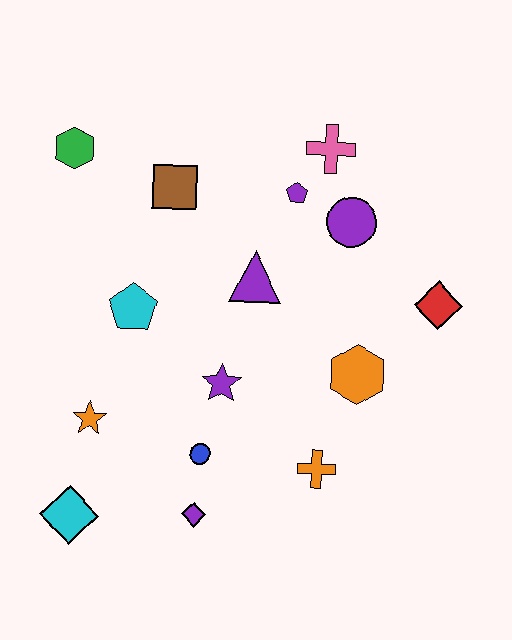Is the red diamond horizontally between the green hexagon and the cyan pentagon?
No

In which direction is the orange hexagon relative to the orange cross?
The orange hexagon is above the orange cross.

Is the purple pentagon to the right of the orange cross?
No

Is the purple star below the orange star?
No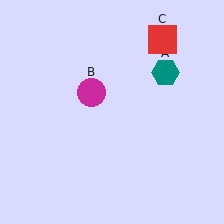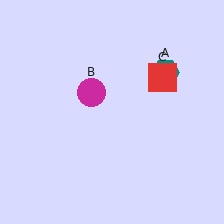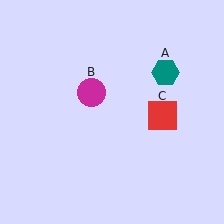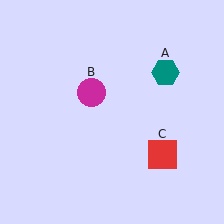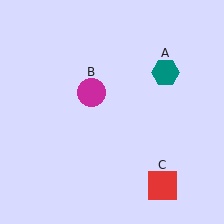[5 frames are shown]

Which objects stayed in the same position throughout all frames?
Teal hexagon (object A) and magenta circle (object B) remained stationary.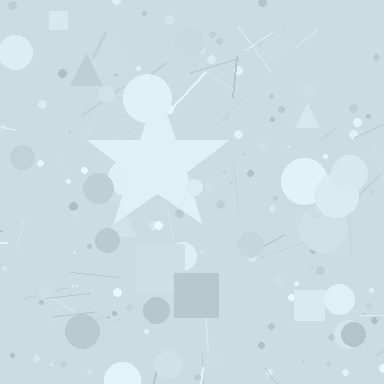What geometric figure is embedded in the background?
A star is embedded in the background.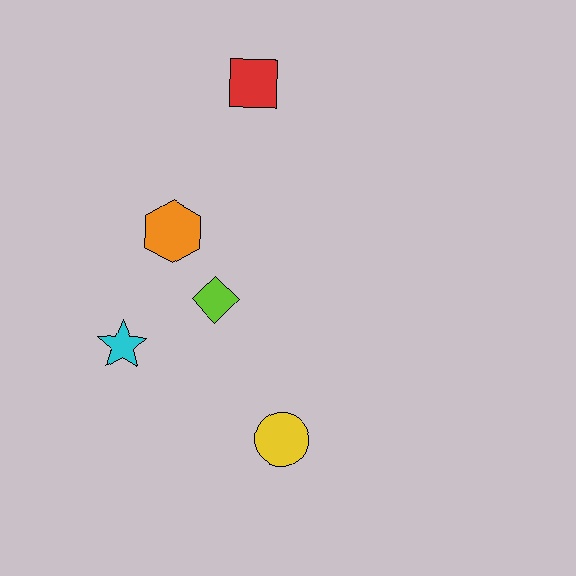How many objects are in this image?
There are 5 objects.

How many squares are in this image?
There is 1 square.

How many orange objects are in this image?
There is 1 orange object.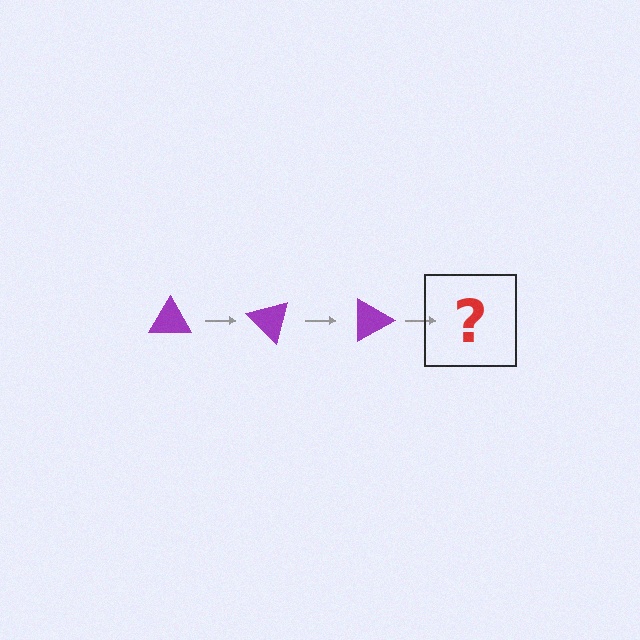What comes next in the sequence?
The next element should be a purple triangle rotated 135 degrees.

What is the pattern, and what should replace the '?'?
The pattern is that the triangle rotates 45 degrees each step. The '?' should be a purple triangle rotated 135 degrees.